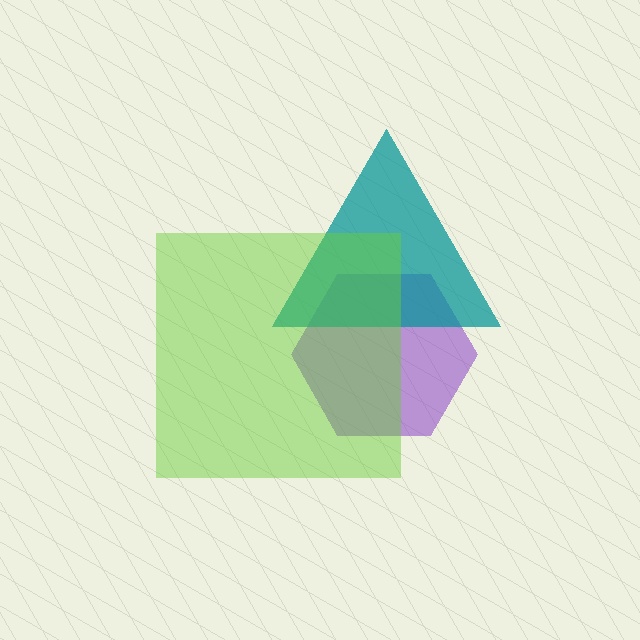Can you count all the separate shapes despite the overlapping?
Yes, there are 3 separate shapes.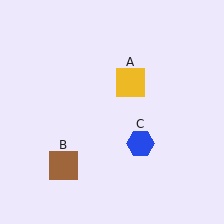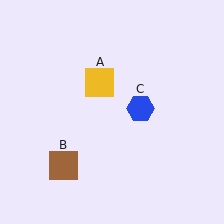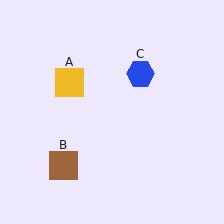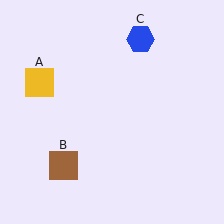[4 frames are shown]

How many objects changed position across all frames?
2 objects changed position: yellow square (object A), blue hexagon (object C).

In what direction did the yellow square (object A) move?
The yellow square (object A) moved left.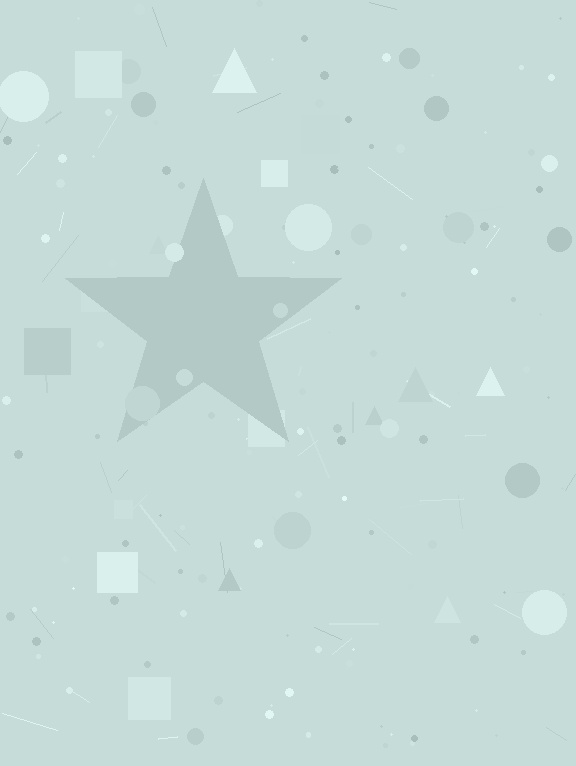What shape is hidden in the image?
A star is hidden in the image.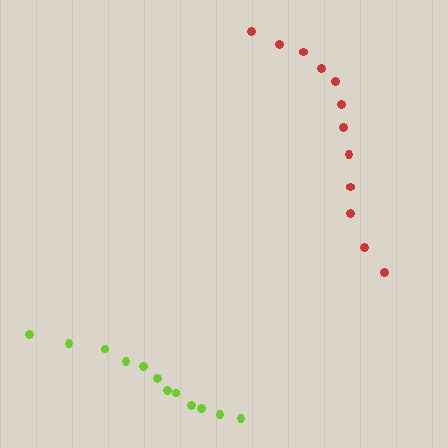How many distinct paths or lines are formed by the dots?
There are 2 distinct paths.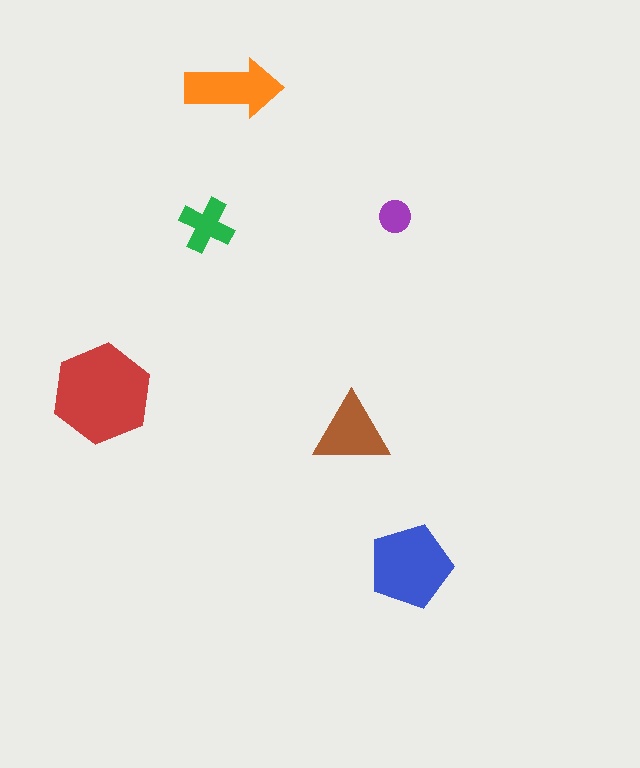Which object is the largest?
The red hexagon.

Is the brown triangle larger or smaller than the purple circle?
Larger.